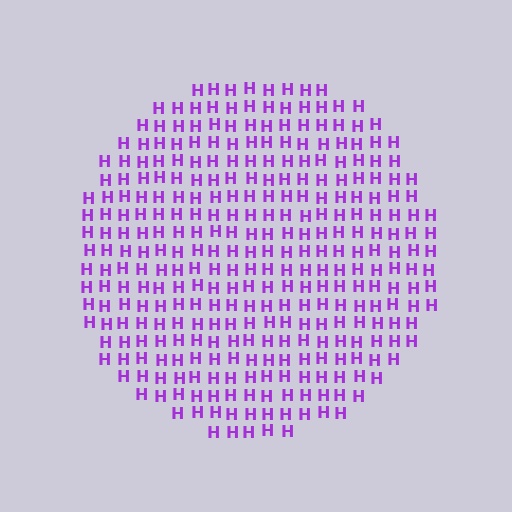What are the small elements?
The small elements are letter H's.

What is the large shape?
The large shape is a circle.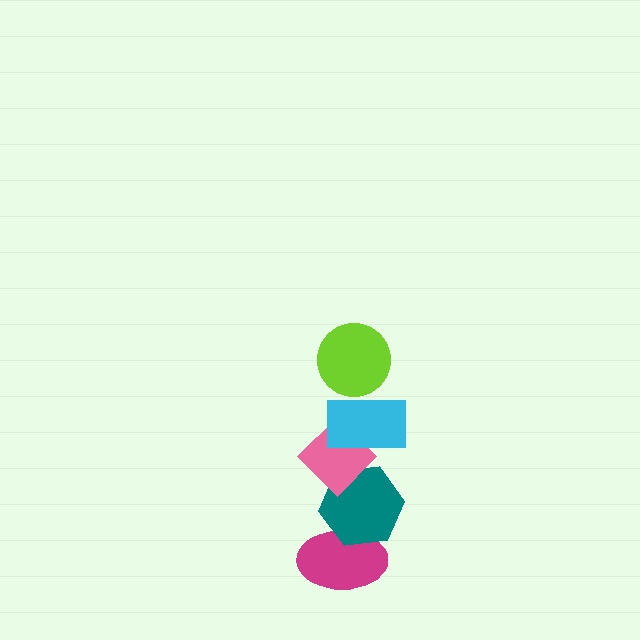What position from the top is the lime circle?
The lime circle is 1st from the top.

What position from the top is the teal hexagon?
The teal hexagon is 4th from the top.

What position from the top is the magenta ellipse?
The magenta ellipse is 5th from the top.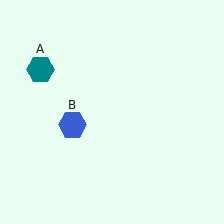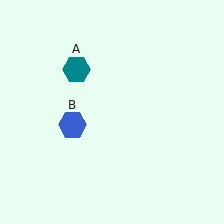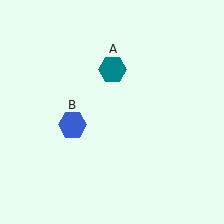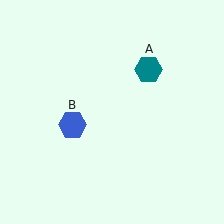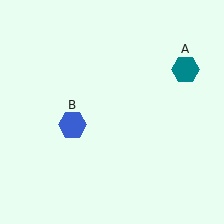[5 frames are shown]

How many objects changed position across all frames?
1 object changed position: teal hexagon (object A).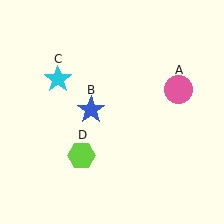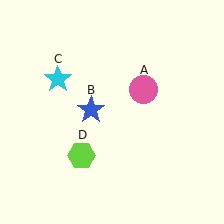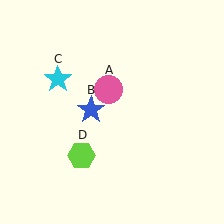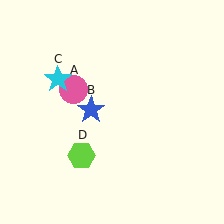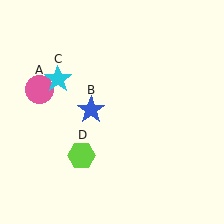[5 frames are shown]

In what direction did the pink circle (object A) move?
The pink circle (object A) moved left.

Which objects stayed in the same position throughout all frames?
Blue star (object B) and cyan star (object C) and lime hexagon (object D) remained stationary.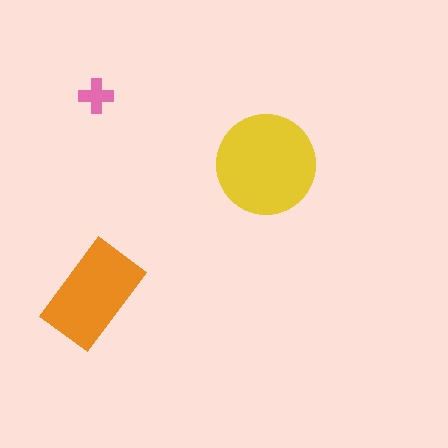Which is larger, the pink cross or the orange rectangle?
The orange rectangle.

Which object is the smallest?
The pink cross.